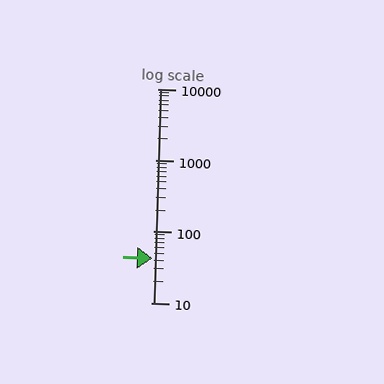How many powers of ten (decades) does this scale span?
The scale spans 3 decades, from 10 to 10000.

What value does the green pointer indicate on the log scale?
The pointer indicates approximately 42.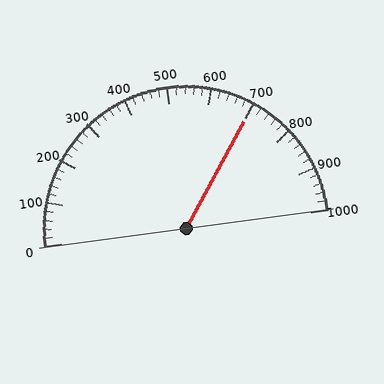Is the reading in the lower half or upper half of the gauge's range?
The reading is in the upper half of the range (0 to 1000).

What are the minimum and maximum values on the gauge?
The gauge ranges from 0 to 1000.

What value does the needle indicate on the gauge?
The needle indicates approximately 700.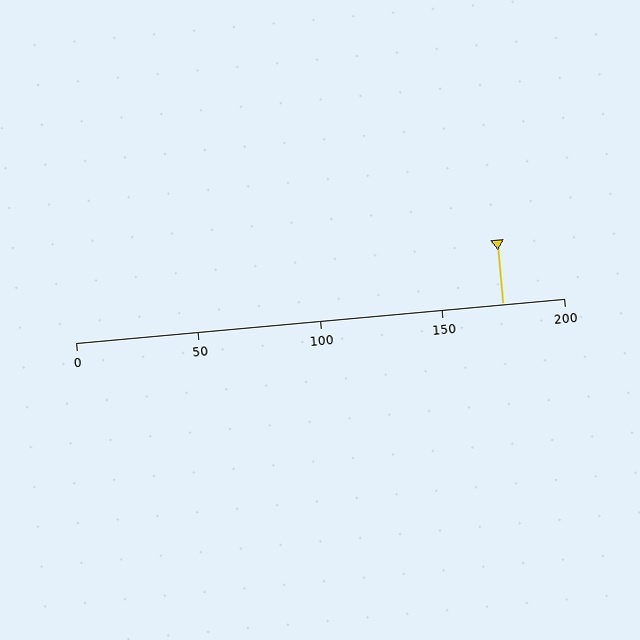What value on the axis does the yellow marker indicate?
The marker indicates approximately 175.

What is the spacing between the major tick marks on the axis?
The major ticks are spaced 50 apart.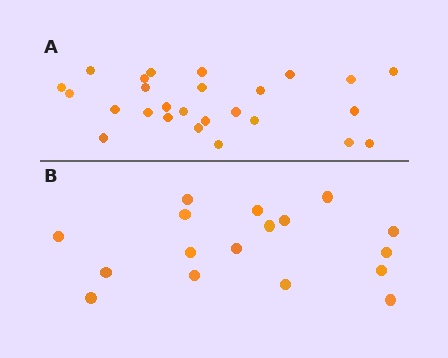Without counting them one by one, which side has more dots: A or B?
Region A (the top region) has more dots.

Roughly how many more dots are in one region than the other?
Region A has roughly 8 or so more dots than region B.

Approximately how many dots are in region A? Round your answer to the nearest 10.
About 30 dots. (The exact count is 26, which rounds to 30.)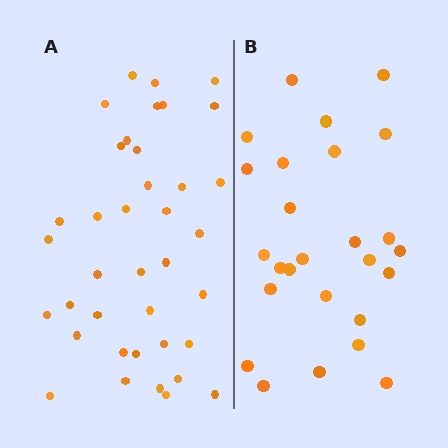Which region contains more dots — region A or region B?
Region A (the left region) has more dots.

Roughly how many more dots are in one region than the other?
Region A has roughly 12 or so more dots than region B.